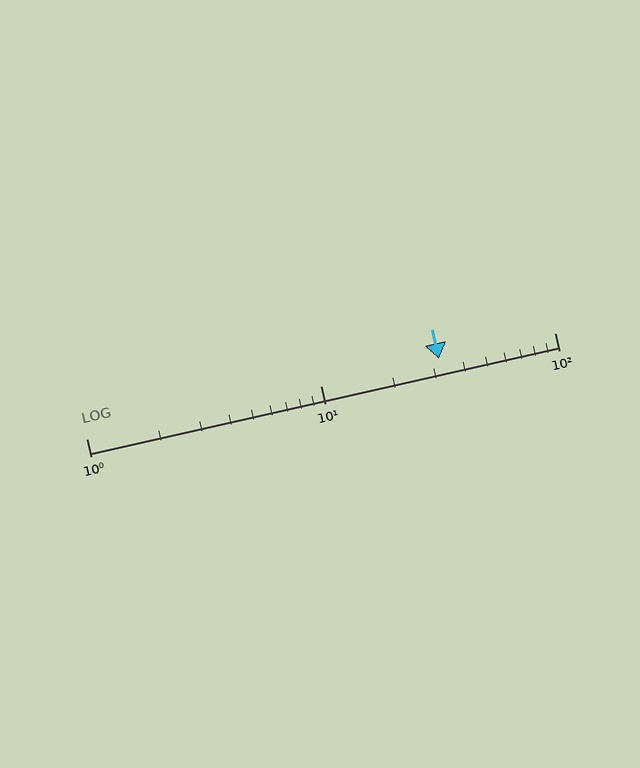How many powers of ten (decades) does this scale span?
The scale spans 2 decades, from 1 to 100.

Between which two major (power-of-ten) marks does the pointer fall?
The pointer is between 10 and 100.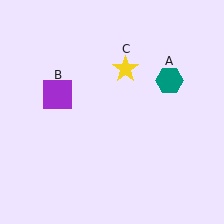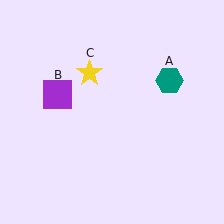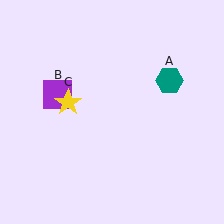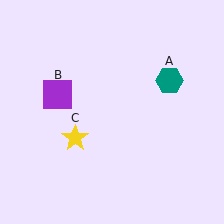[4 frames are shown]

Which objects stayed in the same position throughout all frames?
Teal hexagon (object A) and purple square (object B) remained stationary.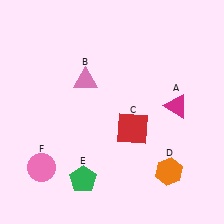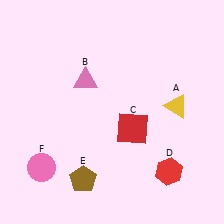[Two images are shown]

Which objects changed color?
A changed from magenta to yellow. D changed from orange to red. E changed from green to brown.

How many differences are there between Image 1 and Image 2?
There are 3 differences between the two images.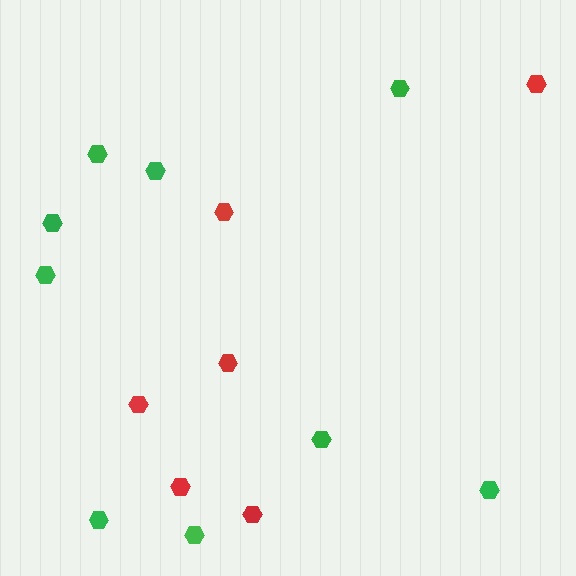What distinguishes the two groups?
There are 2 groups: one group of red hexagons (6) and one group of green hexagons (9).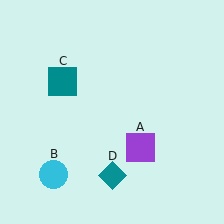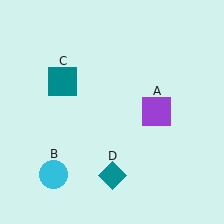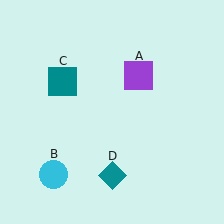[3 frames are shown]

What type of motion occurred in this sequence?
The purple square (object A) rotated counterclockwise around the center of the scene.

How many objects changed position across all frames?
1 object changed position: purple square (object A).